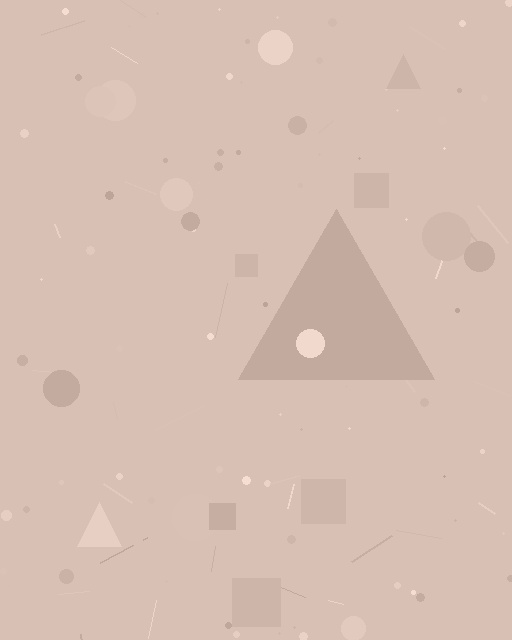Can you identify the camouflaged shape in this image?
The camouflaged shape is a triangle.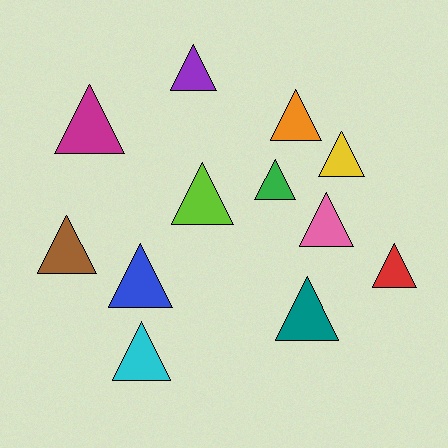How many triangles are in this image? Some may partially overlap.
There are 12 triangles.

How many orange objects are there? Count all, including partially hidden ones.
There is 1 orange object.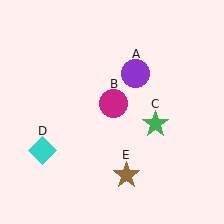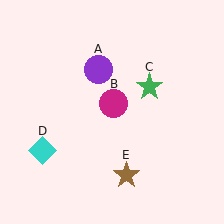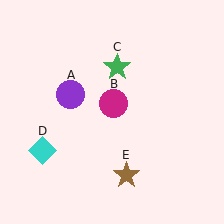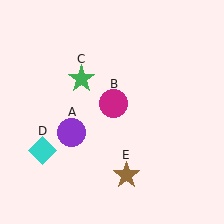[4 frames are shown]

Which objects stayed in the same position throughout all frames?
Magenta circle (object B) and cyan diamond (object D) and brown star (object E) remained stationary.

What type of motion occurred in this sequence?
The purple circle (object A), green star (object C) rotated counterclockwise around the center of the scene.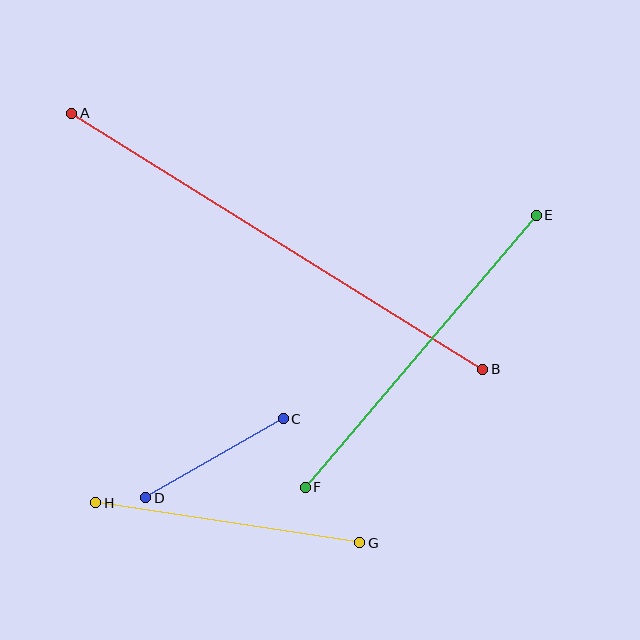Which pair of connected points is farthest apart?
Points A and B are farthest apart.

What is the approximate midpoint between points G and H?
The midpoint is at approximately (228, 523) pixels.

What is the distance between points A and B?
The distance is approximately 484 pixels.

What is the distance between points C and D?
The distance is approximately 158 pixels.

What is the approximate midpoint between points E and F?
The midpoint is at approximately (421, 351) pixels.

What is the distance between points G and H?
The distance is approximately 267 pixels.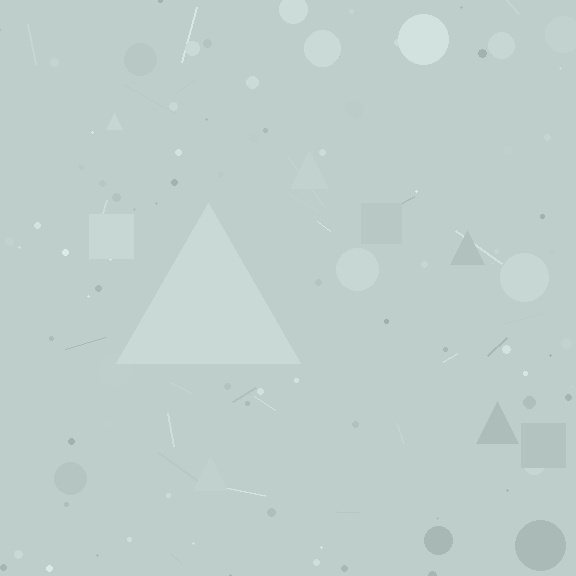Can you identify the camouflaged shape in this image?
The camouflaged shape is a triangle.